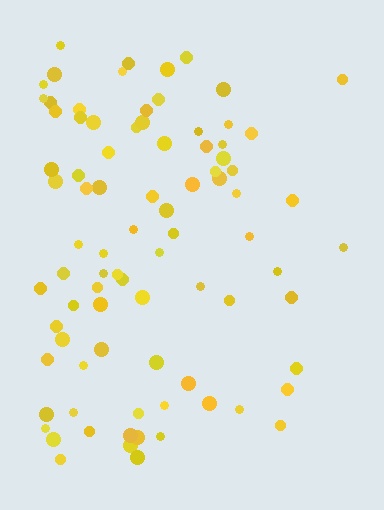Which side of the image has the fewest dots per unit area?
The right.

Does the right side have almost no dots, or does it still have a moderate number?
Still a moderate number, just noticeably fewer than the left.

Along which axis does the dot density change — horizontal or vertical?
Horizontal.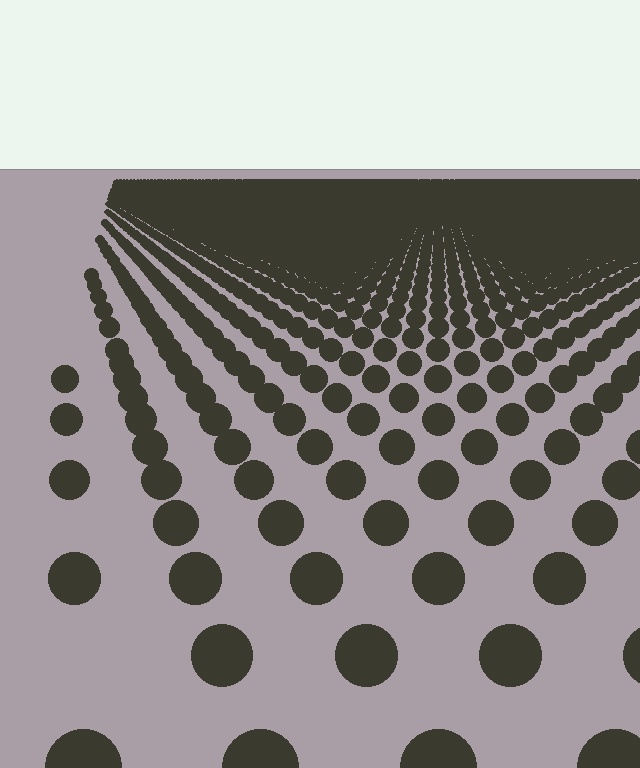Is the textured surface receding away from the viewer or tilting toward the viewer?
The surface is receding away from the viewer. Texture elements get smaller and denser toward the top.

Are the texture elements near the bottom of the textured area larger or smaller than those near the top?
Larger. Near the bottom, elements are closer to the viewer and appear at a bigger on-screen size.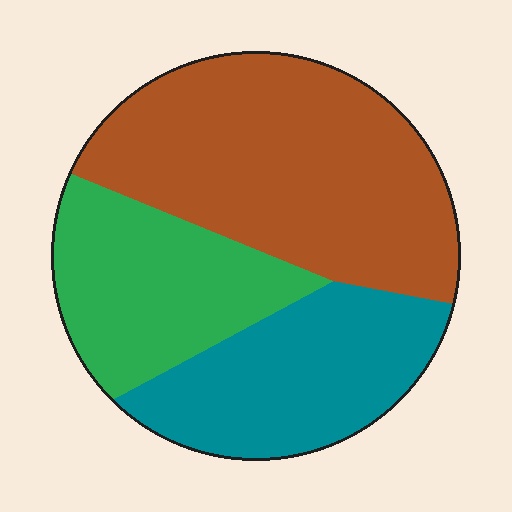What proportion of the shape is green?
Green takes up about one quarter (1/4) of the shape.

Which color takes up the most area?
Brown, at roughly 45%.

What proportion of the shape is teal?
Teal takes up about one quarter (1/4) of the shape.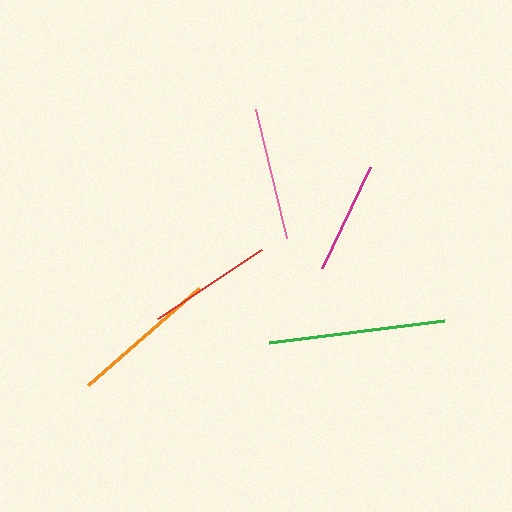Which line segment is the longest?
The green line is the longest at approximately 176 pixels.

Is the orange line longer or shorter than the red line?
The orange line is longer than the red line.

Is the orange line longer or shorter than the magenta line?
The orange line is longer than the magenta line.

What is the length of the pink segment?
The pink segment is approximately 132 pixels long.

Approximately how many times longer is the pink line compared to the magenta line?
The pink line is approximately 1.2 times the length of the magenta line.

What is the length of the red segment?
The red segment is approximately 125 pixels long.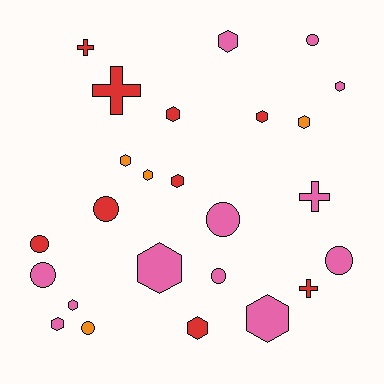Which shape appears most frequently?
Hexagon, with 13 objects.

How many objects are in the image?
There are 25 objects.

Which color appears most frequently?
Pink, with 12 objects.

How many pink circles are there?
There are 5 pink circles.